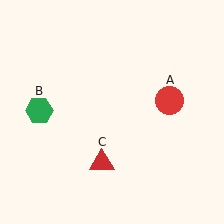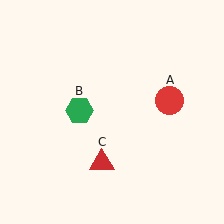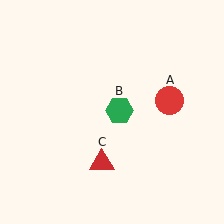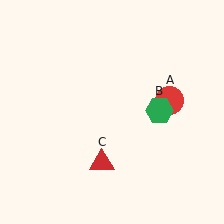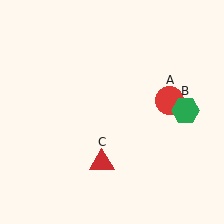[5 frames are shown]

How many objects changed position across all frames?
1 object changed position: green hexagon (object B).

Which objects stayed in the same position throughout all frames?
Red circle (object A) and red triangle (object C) remained stationary.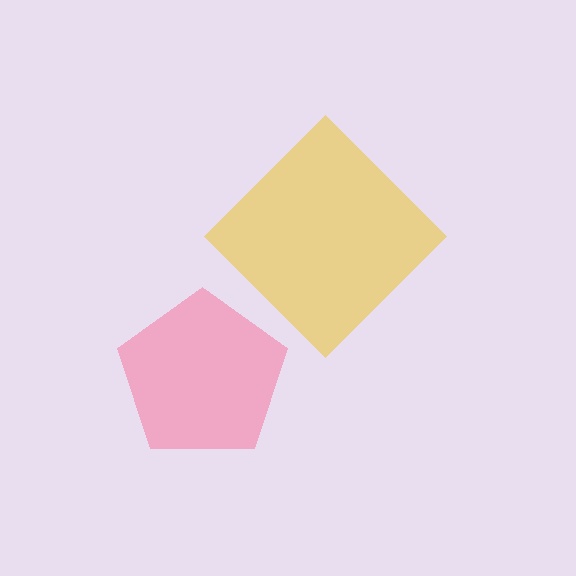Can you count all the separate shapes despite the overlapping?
Yes, there are 2 separate shapes.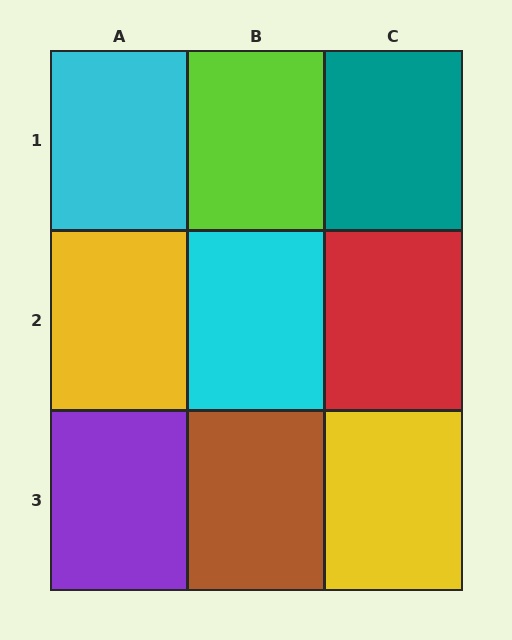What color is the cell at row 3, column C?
Yellow.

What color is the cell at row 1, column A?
Cyan.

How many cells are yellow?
2 cells are yellow.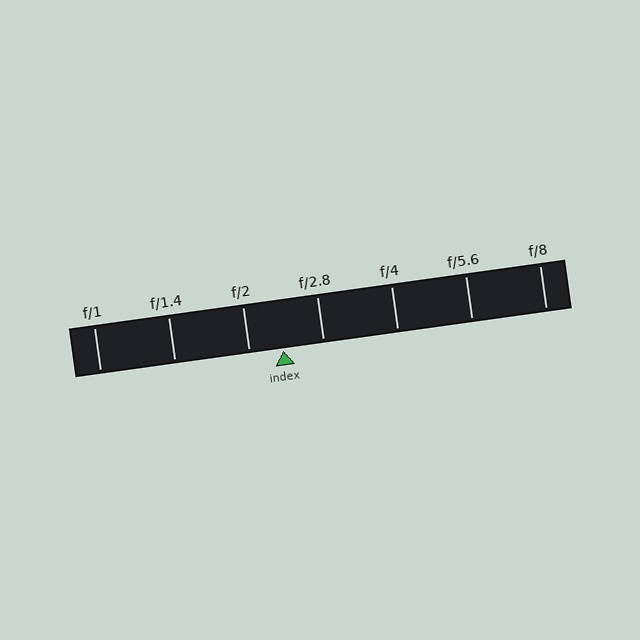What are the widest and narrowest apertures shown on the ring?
The widest aperture shown is f/1 and the narrowest is f/8.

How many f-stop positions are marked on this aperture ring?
There are 7 f-stop positions marked.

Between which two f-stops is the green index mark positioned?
The index mark is between f/2 and f/2.8.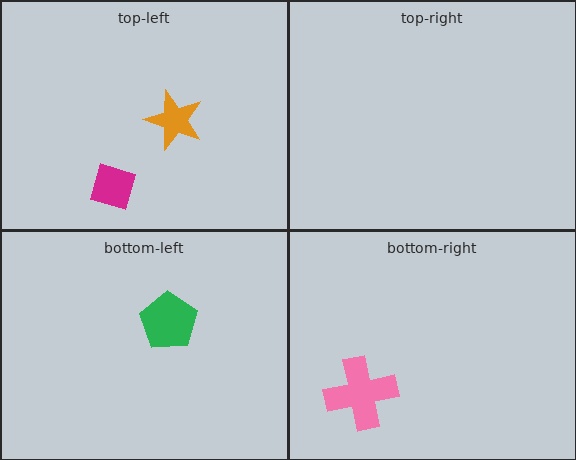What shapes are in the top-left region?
The orange star, the magenta diamond.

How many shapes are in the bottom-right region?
1.